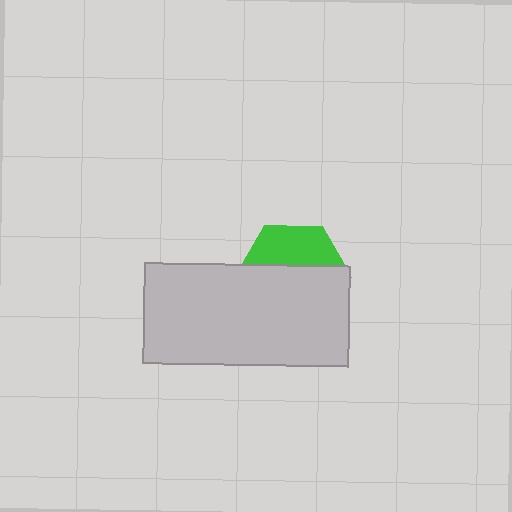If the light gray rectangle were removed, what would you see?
You would see the complete green hexagon.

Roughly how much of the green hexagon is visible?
A small part of it is visible (roughly 34%).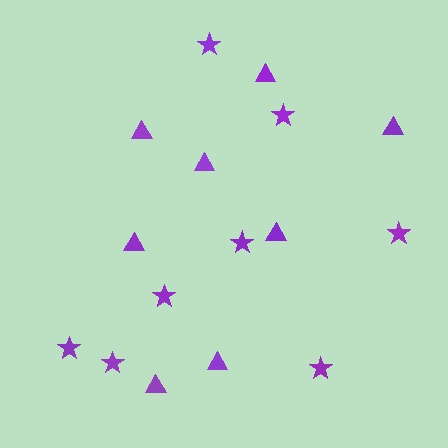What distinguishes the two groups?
There are 2 groups: one group of triangles (8) and one group of stars (8).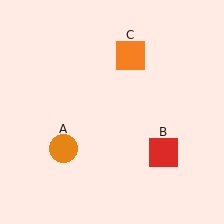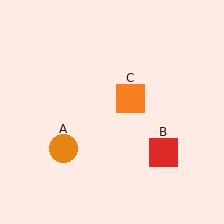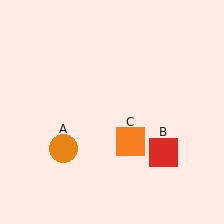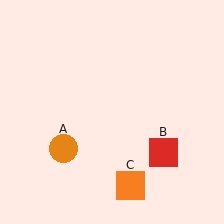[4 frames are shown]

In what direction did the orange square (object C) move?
The orange square (object C) moved down.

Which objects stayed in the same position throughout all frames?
Orange circle (object A) and red square (object B) remained stationary.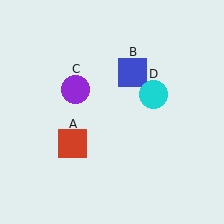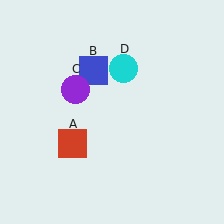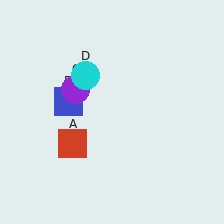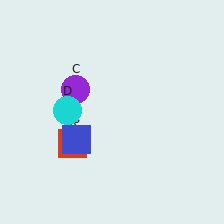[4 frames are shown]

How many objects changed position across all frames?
2 objects changed position: blue square (object B), cyan circle (object D).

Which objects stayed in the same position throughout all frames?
Red square (object A) and purple circle (object C) remained stationary.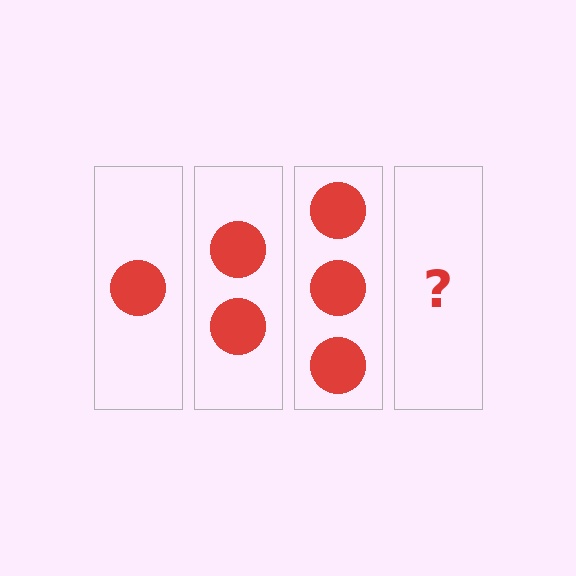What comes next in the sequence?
The next element should be 4 circles.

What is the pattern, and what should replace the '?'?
The pattern is that each step adds one more circle. The '?' should be 4 circles.